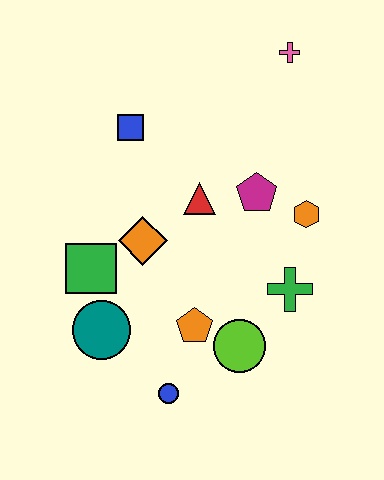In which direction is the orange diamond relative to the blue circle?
The orange diamond is above the blue circle.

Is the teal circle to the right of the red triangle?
No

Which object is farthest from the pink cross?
The blue circle is farthest from the pink cross.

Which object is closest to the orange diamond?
The green square is closest to the orange diamond.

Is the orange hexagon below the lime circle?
No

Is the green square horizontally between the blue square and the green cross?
No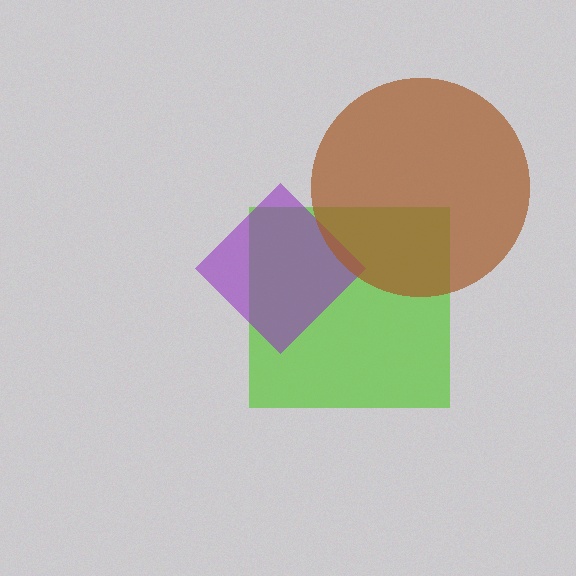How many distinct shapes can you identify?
There are 3 distinct shapes: a lime square, a purple diamond, a brown circle.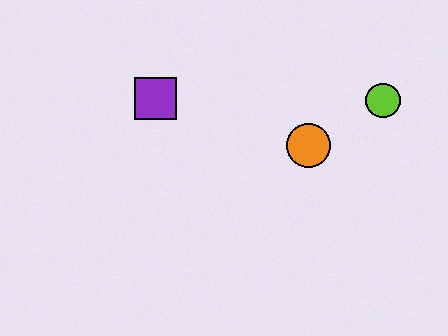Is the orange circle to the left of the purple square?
No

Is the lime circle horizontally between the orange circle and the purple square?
No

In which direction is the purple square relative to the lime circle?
The purple square is to the left of the lime circle.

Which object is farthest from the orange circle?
The purple square is farthest from the orange circle.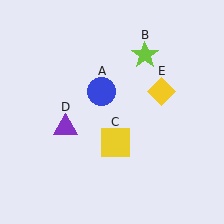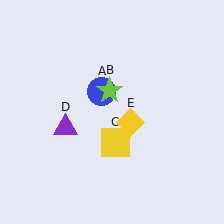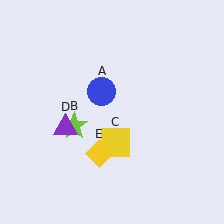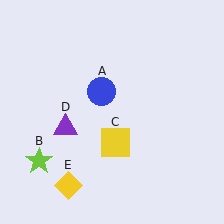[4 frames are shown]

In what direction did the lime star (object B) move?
The lime star (object B) moved down and to the left.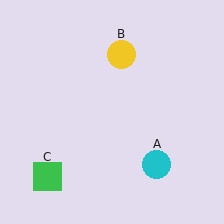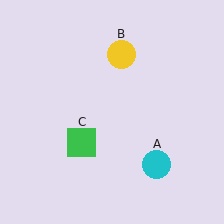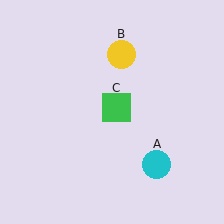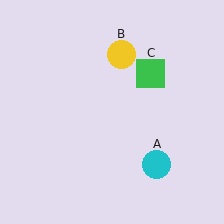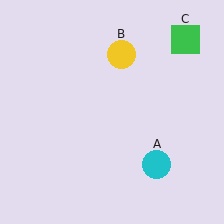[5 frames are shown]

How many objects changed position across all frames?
1 object changed position: green square (object C).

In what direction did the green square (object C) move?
The green square (object C) moved up and to the right.